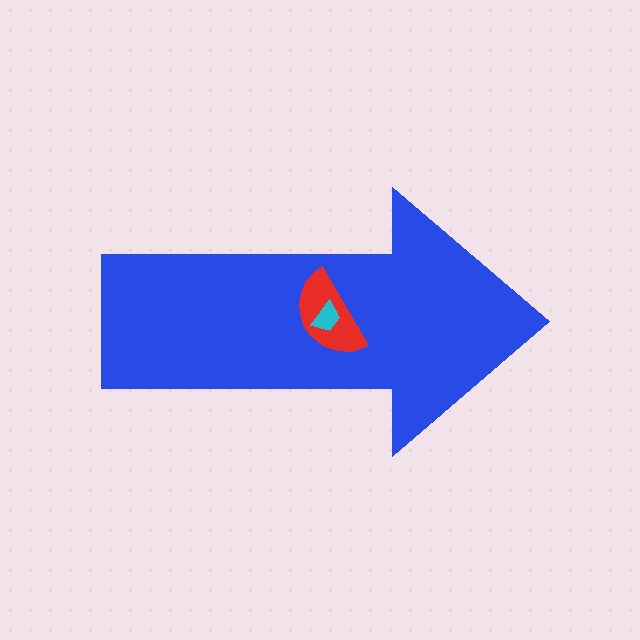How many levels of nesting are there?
3.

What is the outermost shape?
The blue arrow.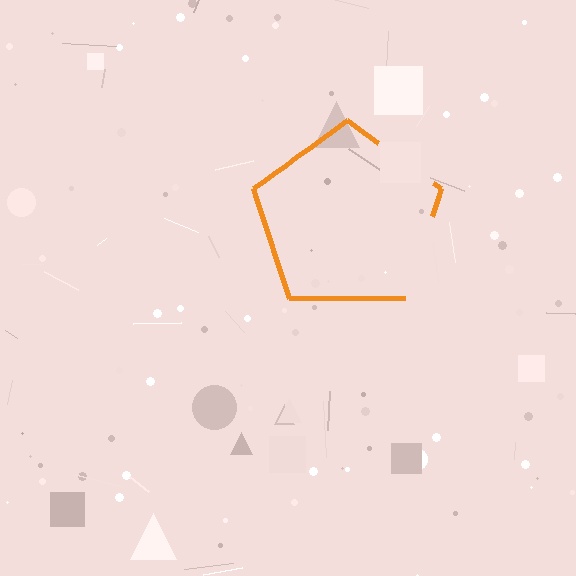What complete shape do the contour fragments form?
The contour fragments form a pentagon.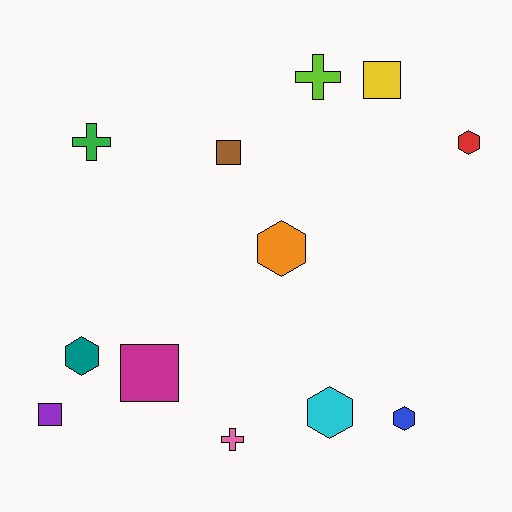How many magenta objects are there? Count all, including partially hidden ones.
There is 1 magenta object.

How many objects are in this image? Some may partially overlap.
There are 12 objects.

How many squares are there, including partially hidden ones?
There are 4 squares.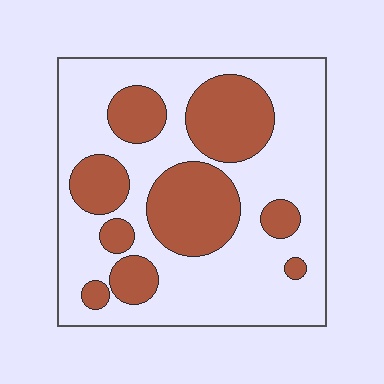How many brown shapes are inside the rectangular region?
9.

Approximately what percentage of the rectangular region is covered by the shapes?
Approximately 35%.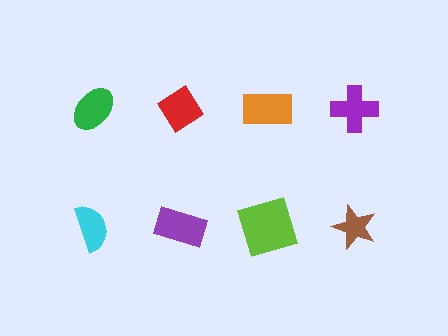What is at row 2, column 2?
A purple rectangle.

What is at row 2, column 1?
A cyan semicircle.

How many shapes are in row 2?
4 shapes.